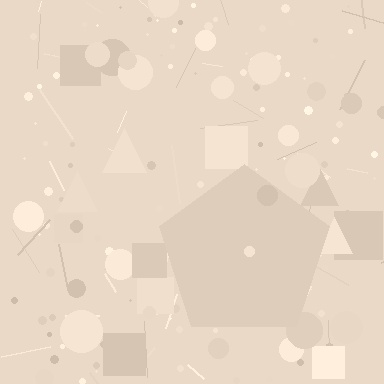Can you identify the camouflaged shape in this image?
The camouflaged shape is a pentagon.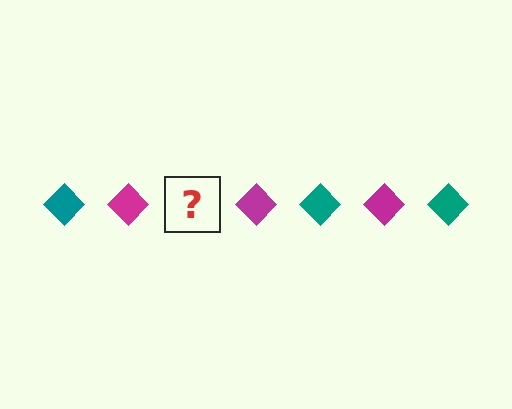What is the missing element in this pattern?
The missing element is a teal diamond.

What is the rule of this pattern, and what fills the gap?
The rule is that the pattern cycles through teal, magenta diamonds. The gap should be filled with a teal diamond.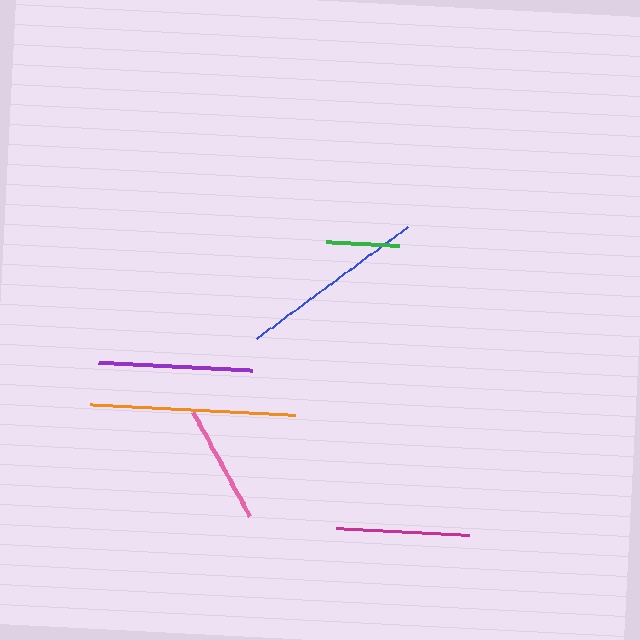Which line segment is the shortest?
The green line is the shortest at approximately 73 pixels.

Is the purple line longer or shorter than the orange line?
The orange line is longer than the purple line.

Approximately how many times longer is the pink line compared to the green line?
The pink line is approximately 1.6 times the length of the green line.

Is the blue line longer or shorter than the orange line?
The orange line is longer than the blue line.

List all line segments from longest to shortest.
From longest to shortest: orange, blue, purple, magenta, pink, green.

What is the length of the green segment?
The green segment is approximately 73 pixels long.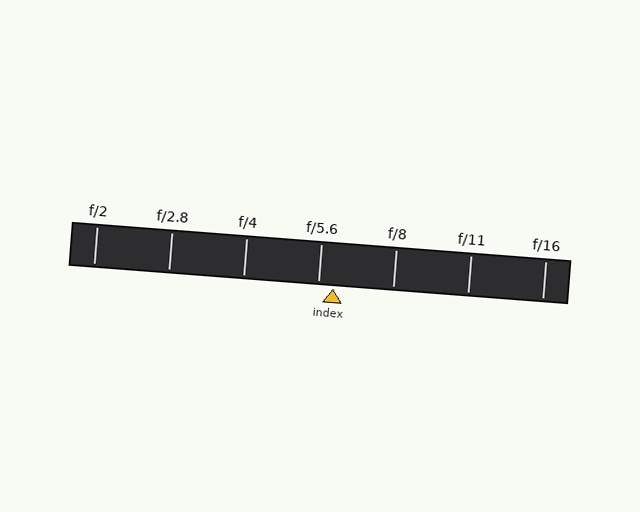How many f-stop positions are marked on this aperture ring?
There are 7 f-stop positions marked.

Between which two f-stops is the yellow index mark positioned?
The index mark is between f/5.6 and f/8.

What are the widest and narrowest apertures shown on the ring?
The widest aperture shown is f/2 and the narrowest is f/16.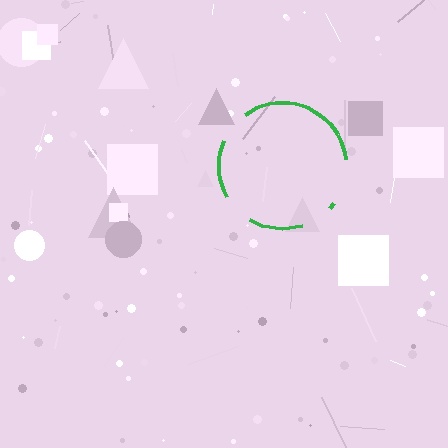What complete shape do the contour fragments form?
The contour fragments form a circle.